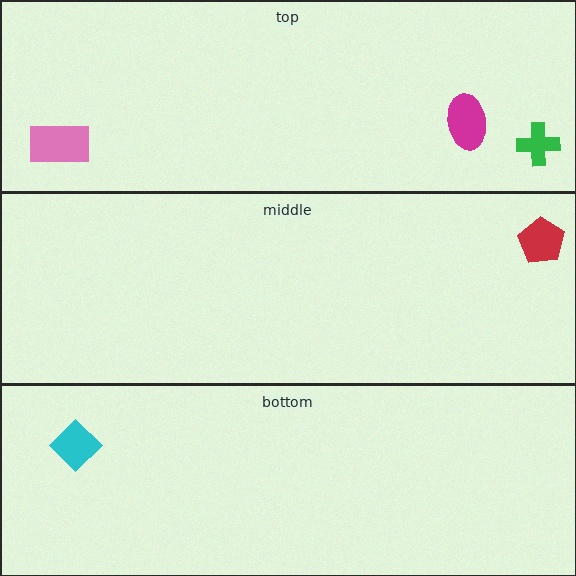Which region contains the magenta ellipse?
The top region.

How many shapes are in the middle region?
1.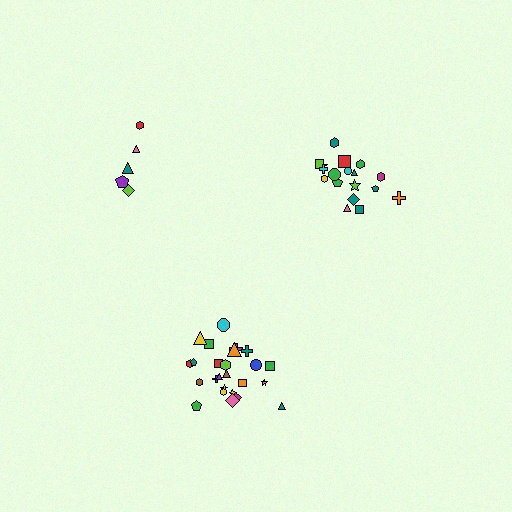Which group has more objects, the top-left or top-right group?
The top-right group.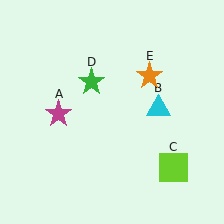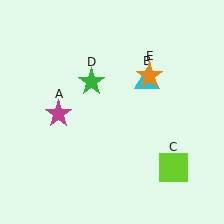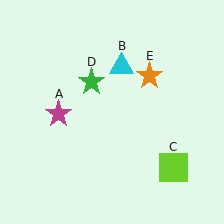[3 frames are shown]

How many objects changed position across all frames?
1 object changed position: cyan triangle (object B).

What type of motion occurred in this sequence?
The cyan triangle (object B) rotated counterclockwise around the center of the scene.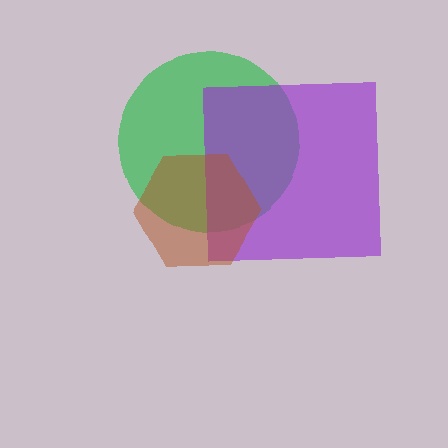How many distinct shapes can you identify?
There are 3 distinct shapes: a green circle, a purple square, a brown hexagon.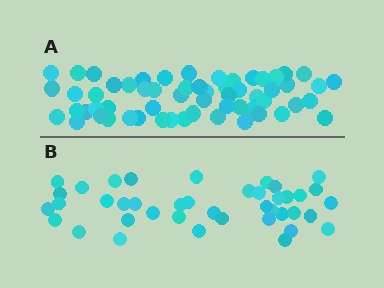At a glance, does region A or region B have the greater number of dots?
Region A (the top region) has more dots.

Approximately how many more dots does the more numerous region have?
Region A has approximately 20 more dots than region B.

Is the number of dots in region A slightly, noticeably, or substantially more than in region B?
Region A has substantially more. The ratio is roughly 1.5 to 1.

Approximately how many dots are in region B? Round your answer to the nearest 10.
About 40 dots. (The exact count is 41, which rounds to 40.)